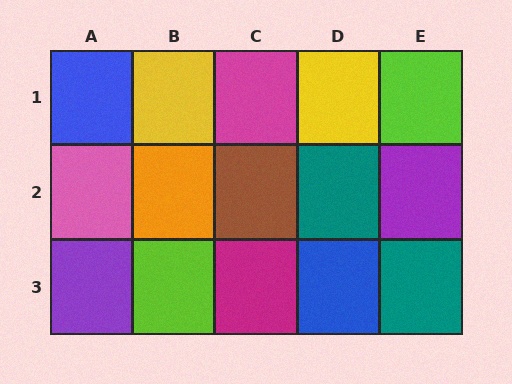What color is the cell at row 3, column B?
Lime.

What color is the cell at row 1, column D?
Yellow.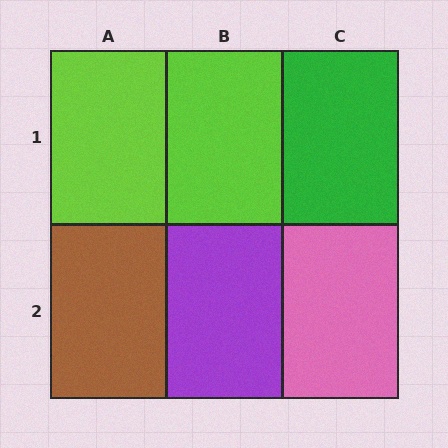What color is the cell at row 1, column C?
Green.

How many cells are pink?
1 cell is pink.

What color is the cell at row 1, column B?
Lime.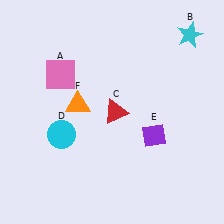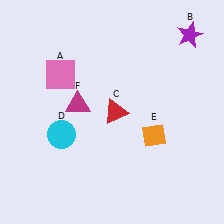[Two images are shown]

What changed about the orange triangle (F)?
In Image 1, F is orange. In Image 2, it changed to magenta.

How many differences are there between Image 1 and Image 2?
There are 3 differences between the two images.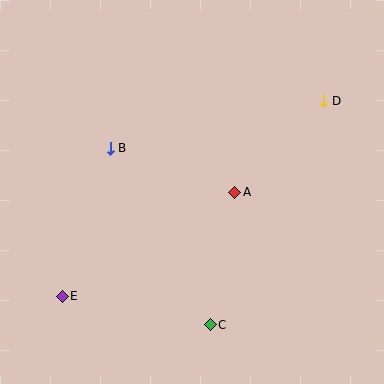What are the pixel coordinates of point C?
Point C is at (210, 325).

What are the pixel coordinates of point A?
Point A is at (235, 192).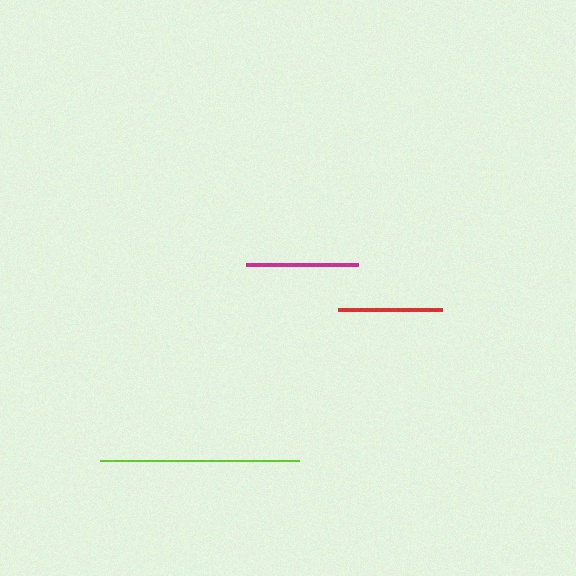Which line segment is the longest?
The lime line is the longest at approximately 199 pixels.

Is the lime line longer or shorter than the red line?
The lime line is longer than the red line.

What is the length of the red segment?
The red segment is approximately 104 pixels long.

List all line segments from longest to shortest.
From longest to shortest: lime, magenta, red.